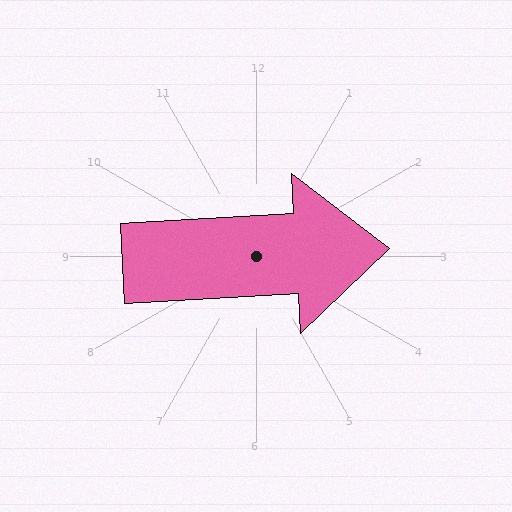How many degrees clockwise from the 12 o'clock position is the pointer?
Approximately 87 degrees.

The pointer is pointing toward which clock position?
Roughly 3 o'clock.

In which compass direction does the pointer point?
East.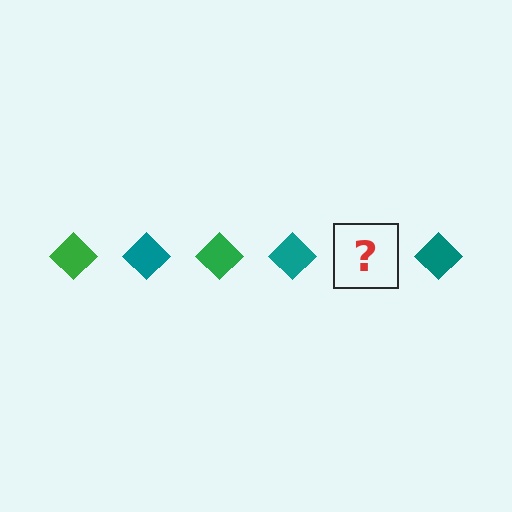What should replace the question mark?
The question mark should be replaced with a green diamond.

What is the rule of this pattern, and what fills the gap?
The rule is that the pattern cycles through green, teal diamonds. The gap should be filled with a green diamond.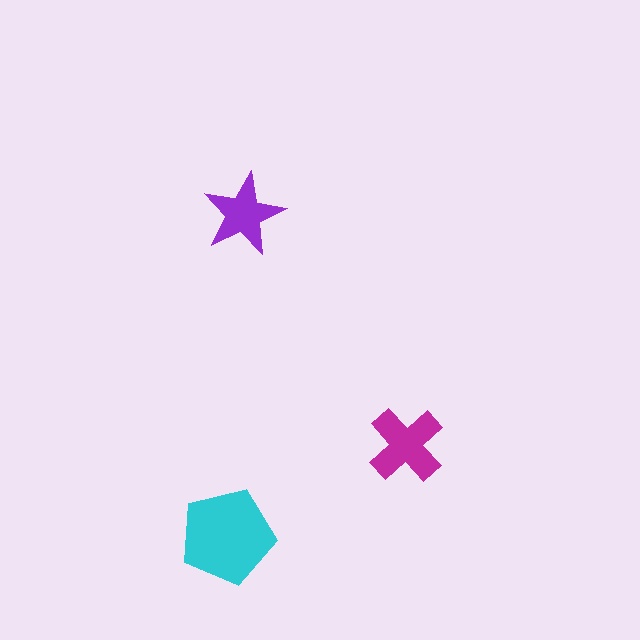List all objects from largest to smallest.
The cyan pentagon, the magenta cross, the purple star.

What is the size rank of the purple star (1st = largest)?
3rd.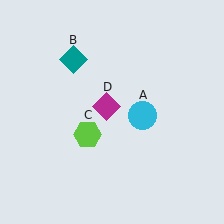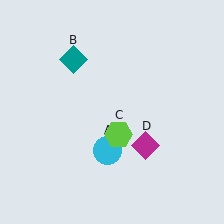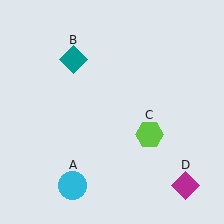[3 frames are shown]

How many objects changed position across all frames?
3 objects changed position: cyan circle (object A), lime hexagon (object C), magenta diamond (object D).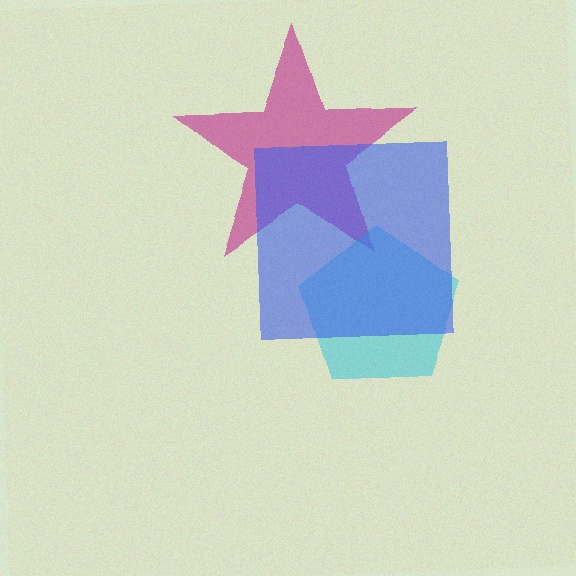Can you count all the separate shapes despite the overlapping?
Yes, there are 3 separate shapes.